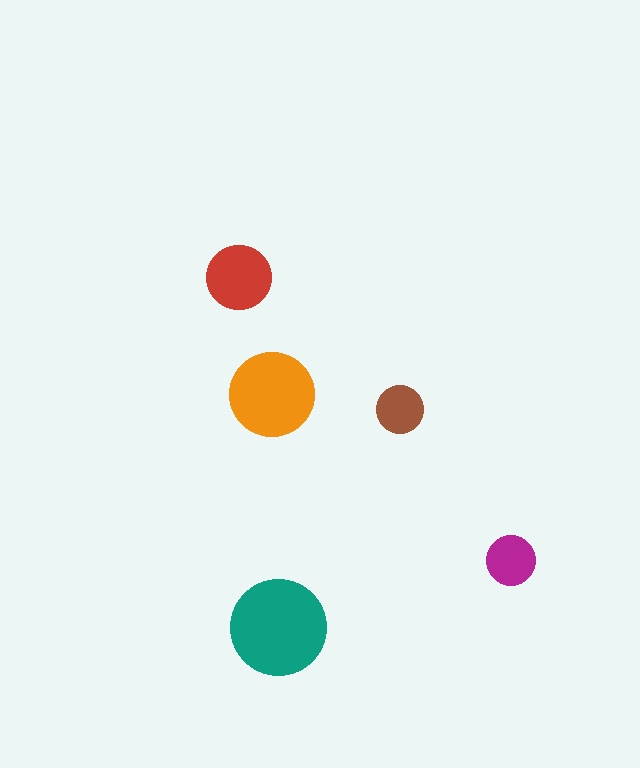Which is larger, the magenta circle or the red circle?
The red one.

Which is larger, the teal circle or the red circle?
The teal one.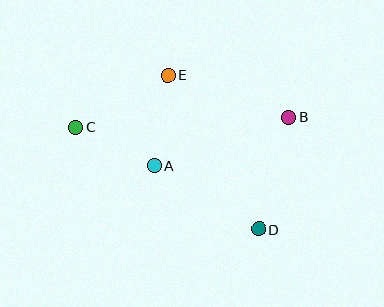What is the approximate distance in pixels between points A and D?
The distance between A and D is approximately 122 pixels.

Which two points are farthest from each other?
Points B and C are farthest from each other.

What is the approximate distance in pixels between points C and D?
The distance between C and D is approximately 209 pixels.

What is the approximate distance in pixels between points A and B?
The distance between A and B is approximately 143 pixels.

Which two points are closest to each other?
Points A and C are closest to each other.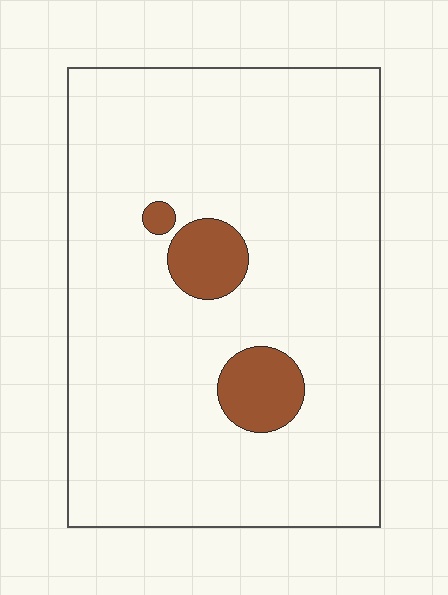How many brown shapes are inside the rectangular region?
3.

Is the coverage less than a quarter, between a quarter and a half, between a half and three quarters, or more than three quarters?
Less than a quarter.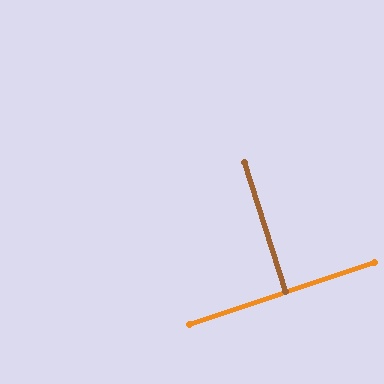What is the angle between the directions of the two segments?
Approximately 90 degrees.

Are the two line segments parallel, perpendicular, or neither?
Perpendicular — they meet at approximately 90°.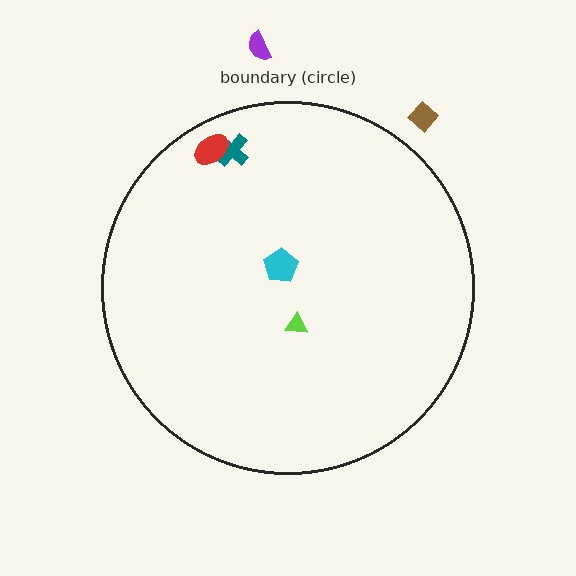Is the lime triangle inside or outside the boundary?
Inside.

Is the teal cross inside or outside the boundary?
Inside.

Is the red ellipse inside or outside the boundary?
Inside.